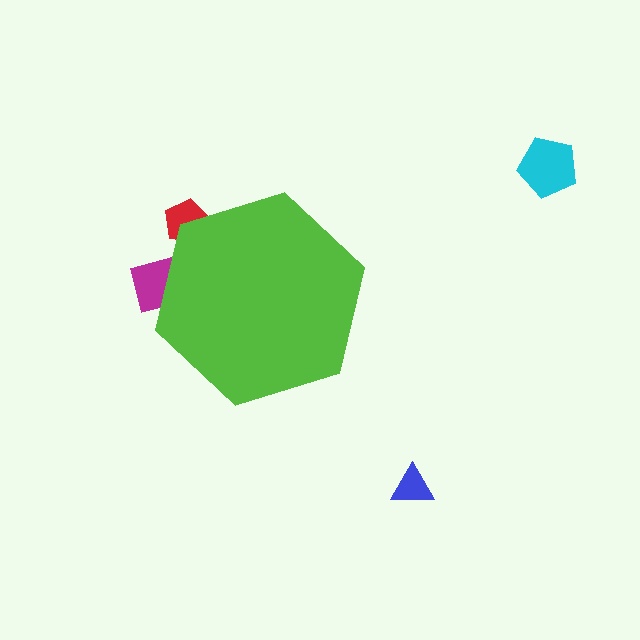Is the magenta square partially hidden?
Yes, the magenta square is partially hidden behind the lime hexagon.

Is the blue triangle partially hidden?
No, the blue triangle is fully visible.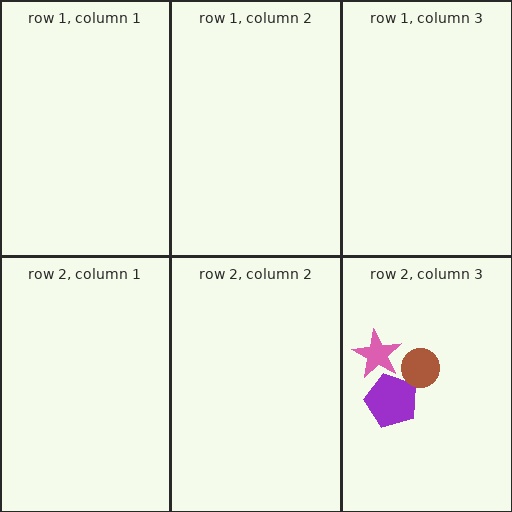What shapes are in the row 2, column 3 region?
The purple pentagon, the pink star, the brown circle.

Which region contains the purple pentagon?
The row 2, column 3 region.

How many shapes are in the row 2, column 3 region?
3.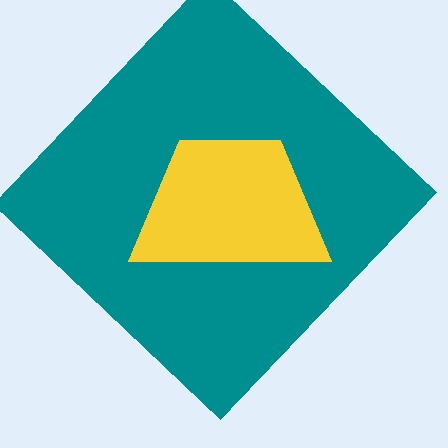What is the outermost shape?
The teal diamond.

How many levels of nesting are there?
2.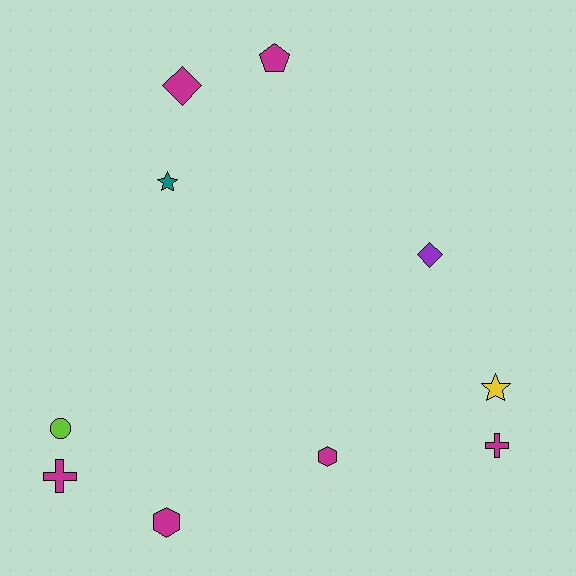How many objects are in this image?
There are 10 objects.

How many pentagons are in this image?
There is 1 pentagon.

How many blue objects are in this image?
There are no blue objects.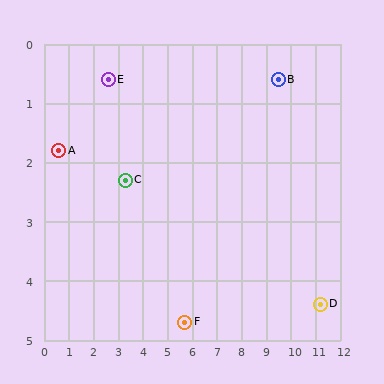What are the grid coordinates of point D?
Point D is at approximately (11.2, 4.4).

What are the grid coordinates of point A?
Point A is at approximately (0.6, 1.8).